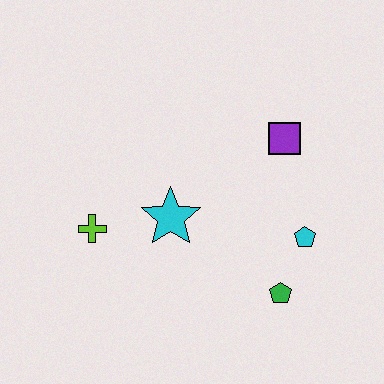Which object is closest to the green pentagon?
The cyan pentagon is closest to the green pentagon.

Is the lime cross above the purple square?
No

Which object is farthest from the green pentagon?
The lime cross is farthest from the green pentagon.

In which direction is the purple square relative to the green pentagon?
The purple square is above the green pentagon.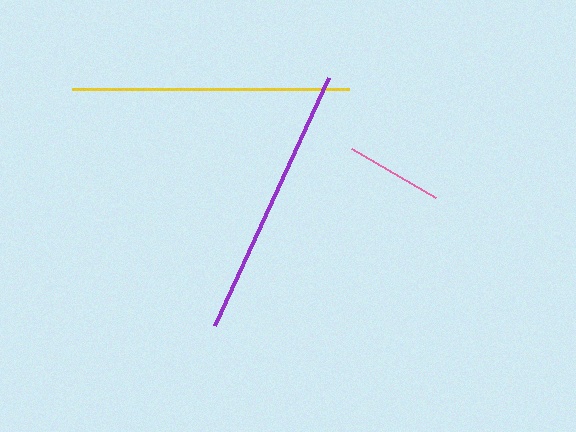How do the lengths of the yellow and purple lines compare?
The yellow and purple lines are approximately the same length.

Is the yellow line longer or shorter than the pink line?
The yellow line is longer than the pink line.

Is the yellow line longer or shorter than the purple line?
The yellow line is longer than the purple line.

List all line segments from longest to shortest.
From longest to shortest: yellow, purple, pink.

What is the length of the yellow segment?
The yellow segment is approximately 277 pixels long.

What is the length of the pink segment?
The pink segment is approximately 97 pixels long.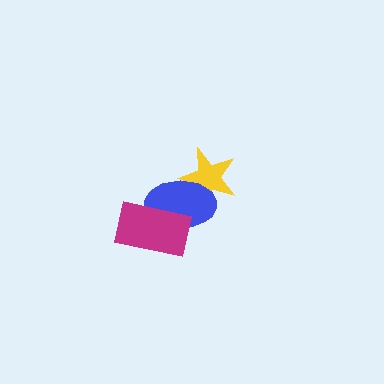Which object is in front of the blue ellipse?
The magenta rectangle is in front of the blue ellipse.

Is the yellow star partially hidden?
Yes, it is partially covered by another shape.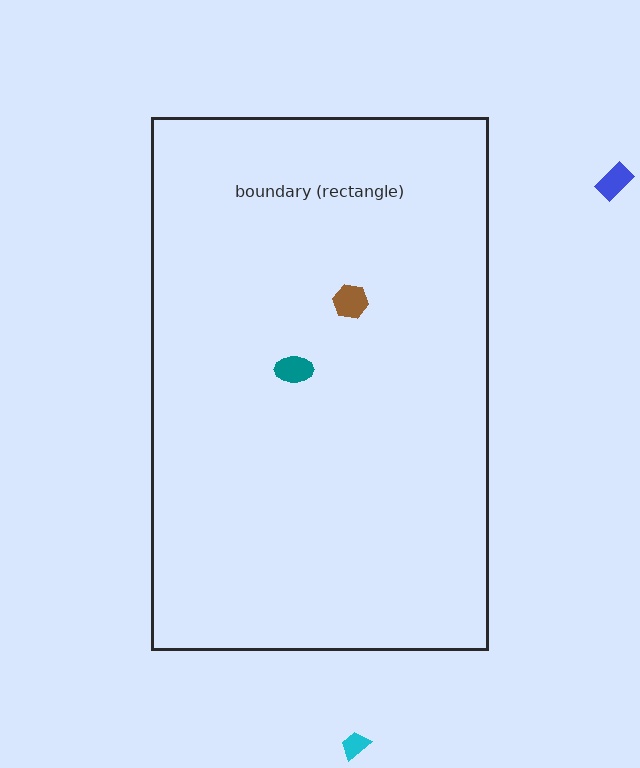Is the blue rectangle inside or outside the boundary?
Outside.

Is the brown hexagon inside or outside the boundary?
Inside.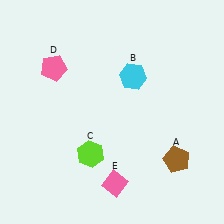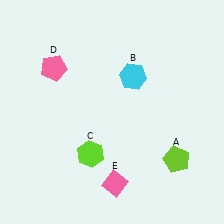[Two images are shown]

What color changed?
The pentagon (A) changed from brown in Image 1 to lime in Image 2.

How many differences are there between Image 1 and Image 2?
There is 1 difference between the two images.